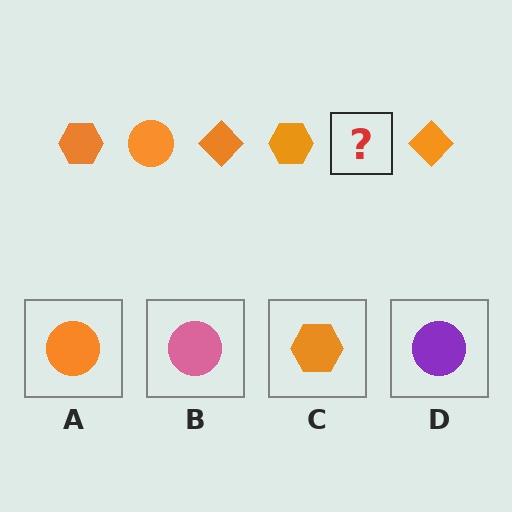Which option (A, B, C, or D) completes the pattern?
A.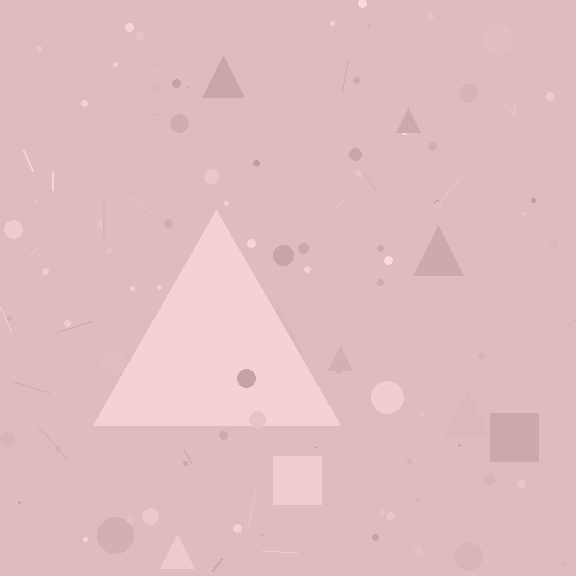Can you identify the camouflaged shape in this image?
The camouflaged shape is a triangle.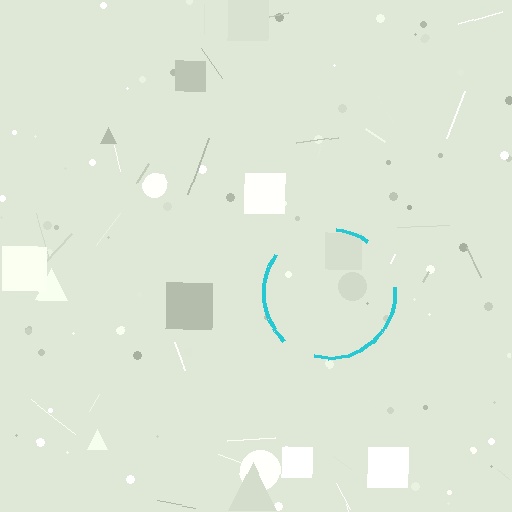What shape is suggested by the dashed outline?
The dashed outline suggests a circle.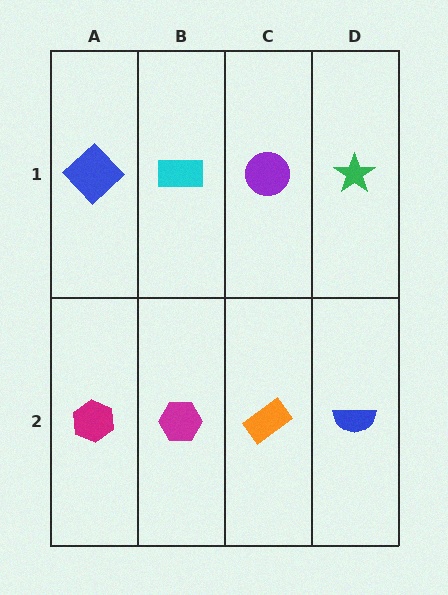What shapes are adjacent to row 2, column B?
A cyan rectangle (row 1, column B), a magenta hexagon (row 2, column A), an orange rectangle (row 2, column C).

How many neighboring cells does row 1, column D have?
2.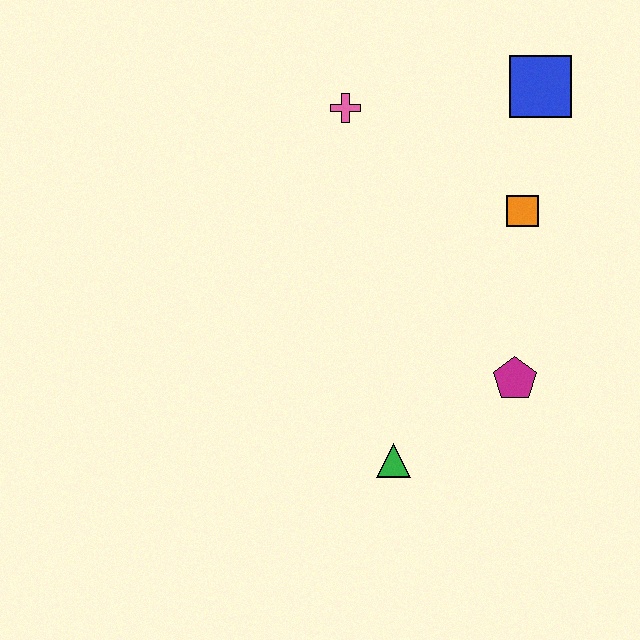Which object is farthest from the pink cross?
The green triangle is farthest from the pink cross.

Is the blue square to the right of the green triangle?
Yes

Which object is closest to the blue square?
The orange square is closest to the blue square.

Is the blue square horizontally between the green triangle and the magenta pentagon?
No